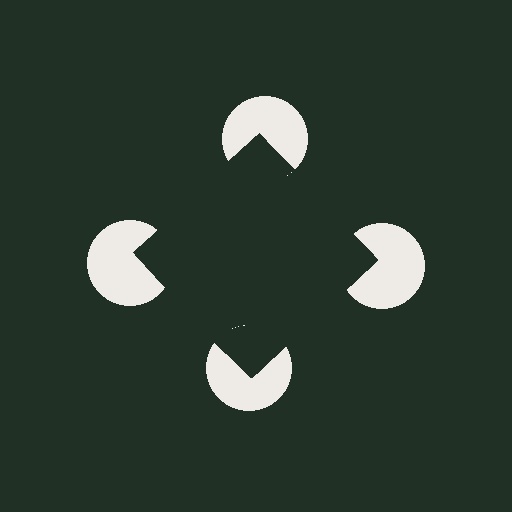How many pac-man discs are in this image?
There are 4 — one at each vertex of the illusory square.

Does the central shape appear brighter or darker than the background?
It typically appears slightly darker than the background, even though no actual brightness change is drawn.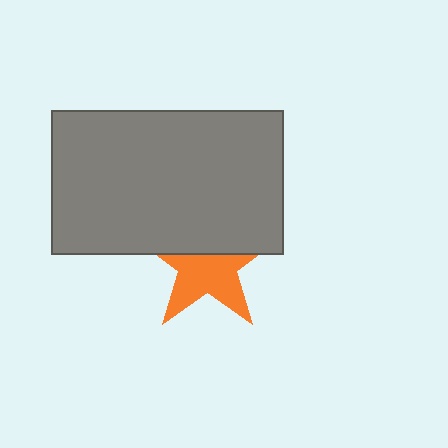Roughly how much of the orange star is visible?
About half of it is visible (roughly 54%).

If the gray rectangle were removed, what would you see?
You would see the complete orange star.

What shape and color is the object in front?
The object in front is a gray rectangle.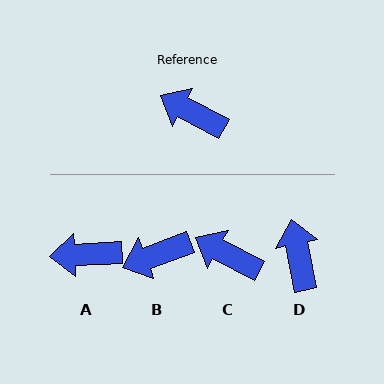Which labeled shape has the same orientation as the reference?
C.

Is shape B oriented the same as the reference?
No, it is off by about 48 degrees.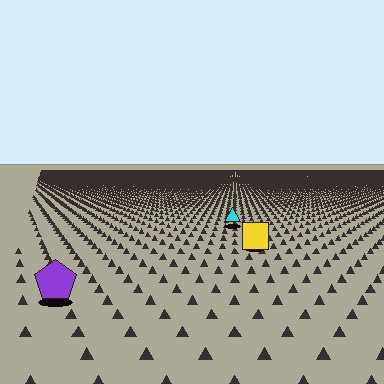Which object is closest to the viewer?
The purple pentagon is closest. The texture marks near it are larger and more spread out.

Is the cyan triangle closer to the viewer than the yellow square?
No. The yellow square is closer — you can tell from the texture gradient: the ground texture is coarser near it.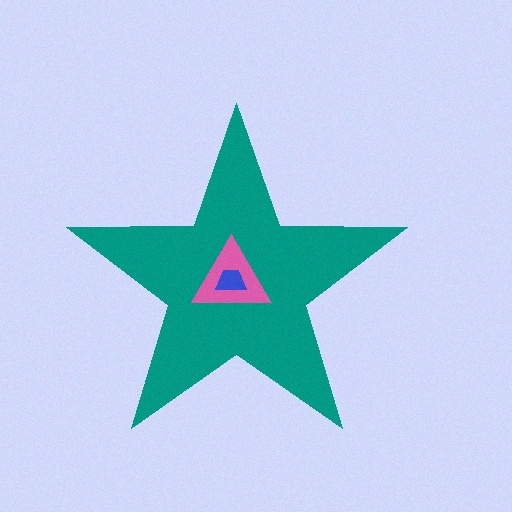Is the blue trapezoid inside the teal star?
Yes.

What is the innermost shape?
The blue trapezoid.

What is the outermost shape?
The teal star.